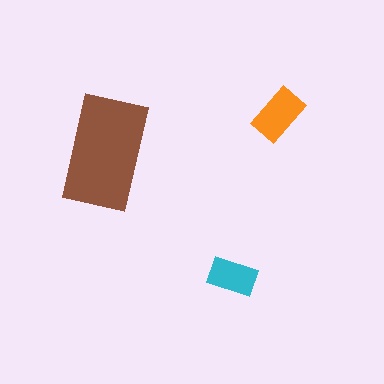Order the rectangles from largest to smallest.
the brown one, the orange one, the cyan one.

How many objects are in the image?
There are 3 objects in the image.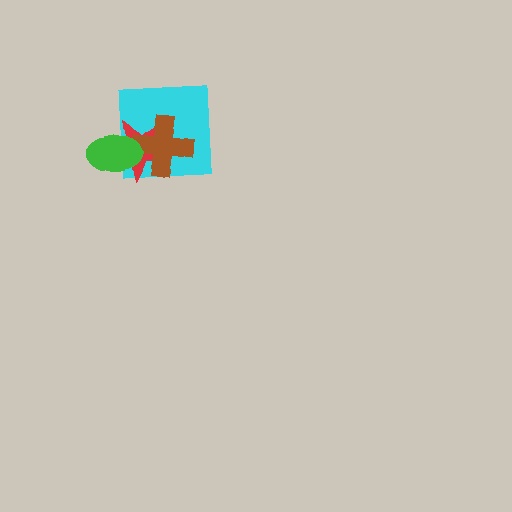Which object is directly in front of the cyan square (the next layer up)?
The red star is directly in front of the cyan square.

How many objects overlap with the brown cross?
3 objects overlap with the brown cross.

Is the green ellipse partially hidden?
No, no other shape covers it.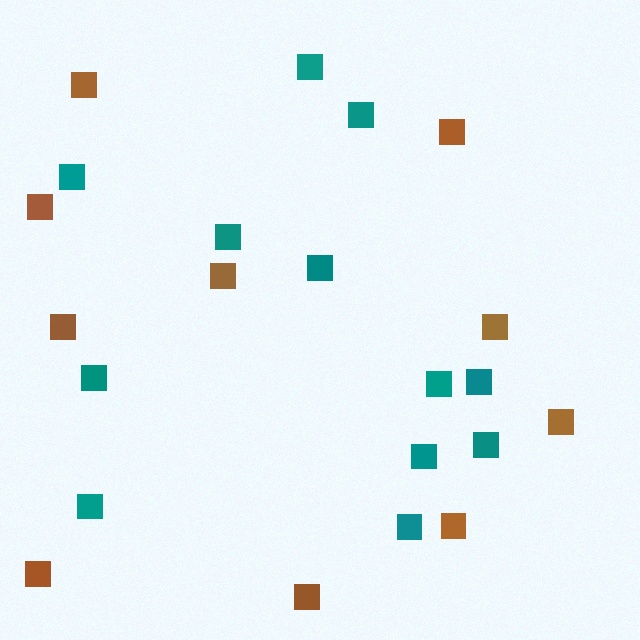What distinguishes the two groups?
There are 2 groups: one group of brown squares (10) and one group of teal squares (12).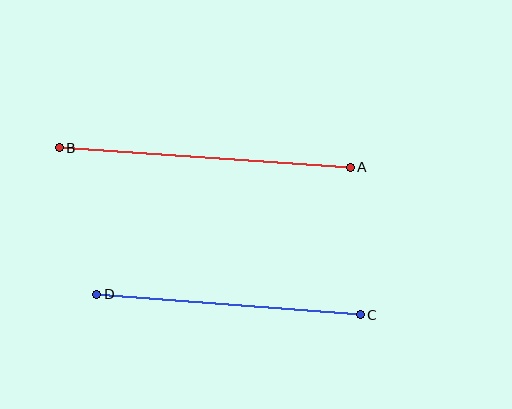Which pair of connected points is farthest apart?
Points A and B are farthest apart.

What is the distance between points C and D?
The distance is approximately 264 pixels.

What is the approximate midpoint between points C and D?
The midpoint is at approximately (228, 304) pixels.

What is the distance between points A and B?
The distance is approximately 292 pixels.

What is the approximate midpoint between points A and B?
The midpoint is at approximately (205, 157) pixels.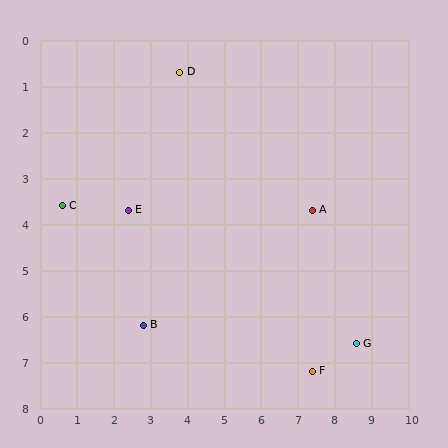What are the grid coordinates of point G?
Point G is at approximately (8.6, 6.6).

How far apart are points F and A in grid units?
Points F and A are about 3.5 grid units apart.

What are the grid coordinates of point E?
Point E is at approximately (2.4, 3.7).